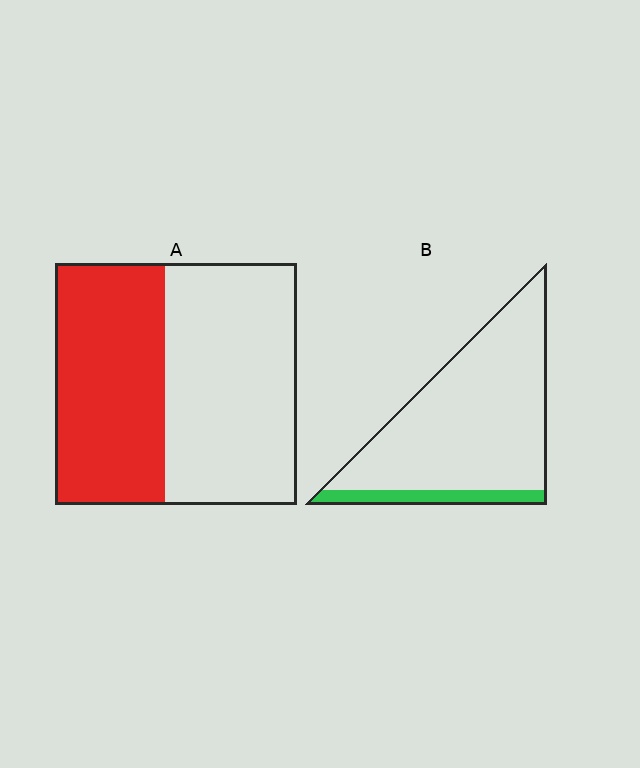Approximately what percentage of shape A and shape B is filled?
A is approximately 45% and B is approximately 10%.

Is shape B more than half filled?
No.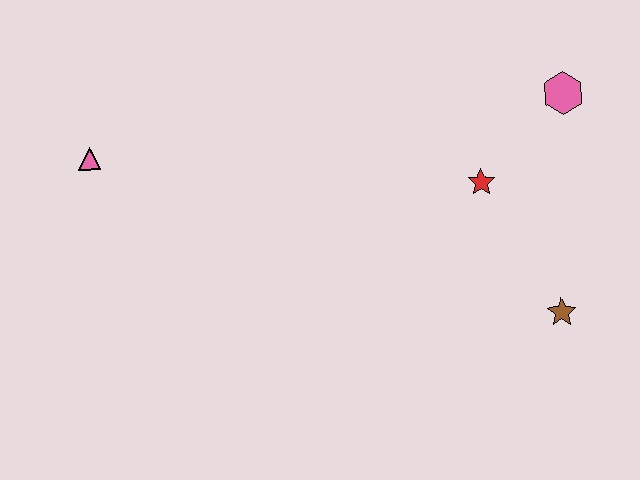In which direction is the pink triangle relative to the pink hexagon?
The pink triangle is to the left of the pink hexagon.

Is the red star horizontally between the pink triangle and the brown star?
Yes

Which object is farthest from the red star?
The pink triangle is farthest from the red star.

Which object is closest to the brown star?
The red star is closest to the brown star.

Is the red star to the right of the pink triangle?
Yes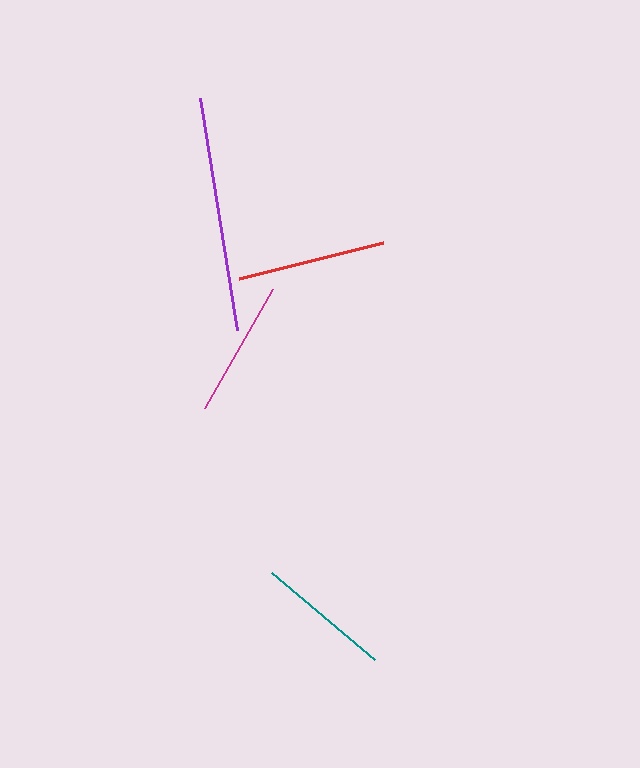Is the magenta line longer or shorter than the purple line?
The purple line is longer than the magenta line.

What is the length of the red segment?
The red segment is approximately 149 pixels long.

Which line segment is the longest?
The purple line is the longest at approximately 235 pixels.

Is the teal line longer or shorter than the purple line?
The purple line is longer than the teal line.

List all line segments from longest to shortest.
From longest to shortest: purple, red, magenta, teal.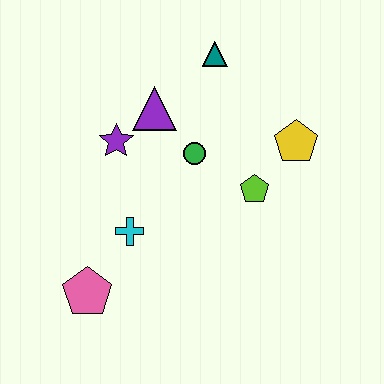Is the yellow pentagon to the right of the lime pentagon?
Yes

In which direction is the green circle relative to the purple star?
The green circle is to the right of the purple star.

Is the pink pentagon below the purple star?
Yes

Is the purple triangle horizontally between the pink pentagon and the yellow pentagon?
Yes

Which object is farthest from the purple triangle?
The pink pentagon is farthest from the purple triangle.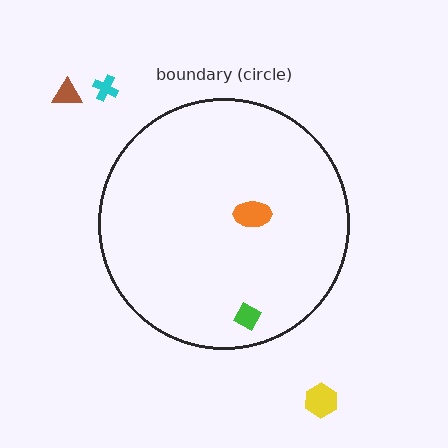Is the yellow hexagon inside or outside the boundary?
Outside.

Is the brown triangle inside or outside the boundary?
Outside.